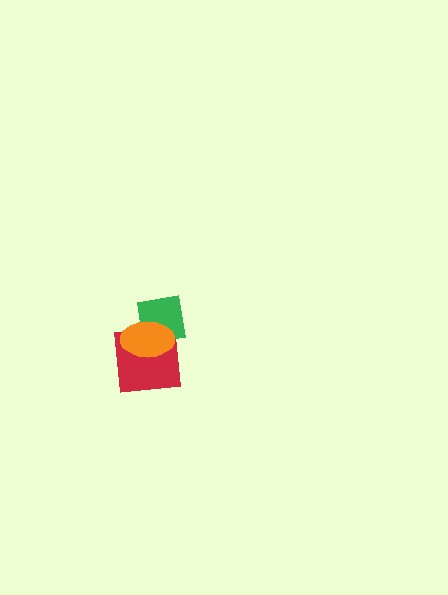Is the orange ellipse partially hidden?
No, no other shape covers it.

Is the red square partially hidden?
Yes, it is partially covered by another shape.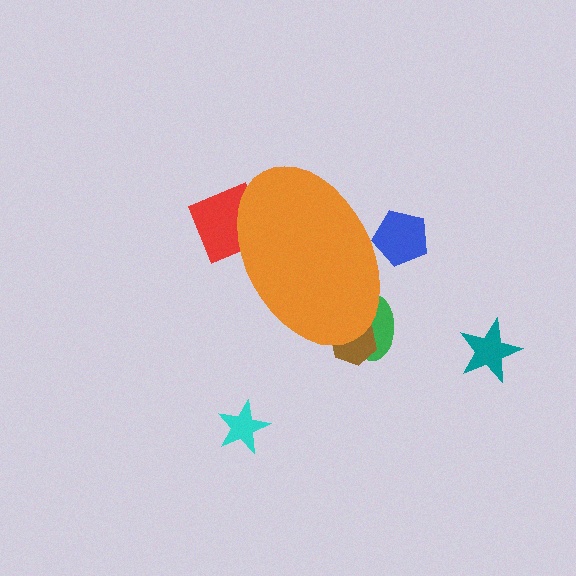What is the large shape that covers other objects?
An orange ellipse.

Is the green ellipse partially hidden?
Yes, the green ellipse is partially hidden behind the orange ellipse.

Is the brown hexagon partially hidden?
Yes, the brown hexagon is partially hidden behind the orange ellipse.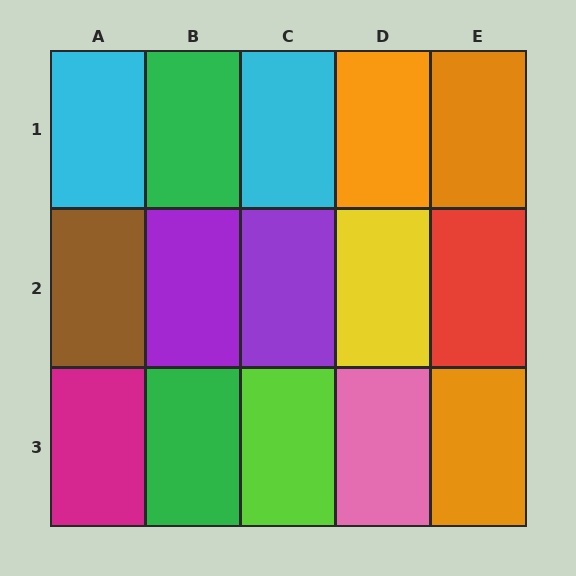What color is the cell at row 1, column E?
Orange.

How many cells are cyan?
2 cells are cyan.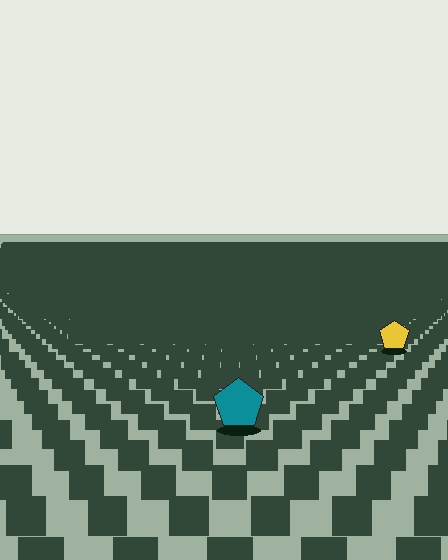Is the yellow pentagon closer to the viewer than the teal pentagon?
No. The teal pentagon is closer — you can tell from the texture gradient: the ground texture is coarser near it.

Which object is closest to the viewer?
The teal pentagon is closest. The texture marks near it are larger and more spread out.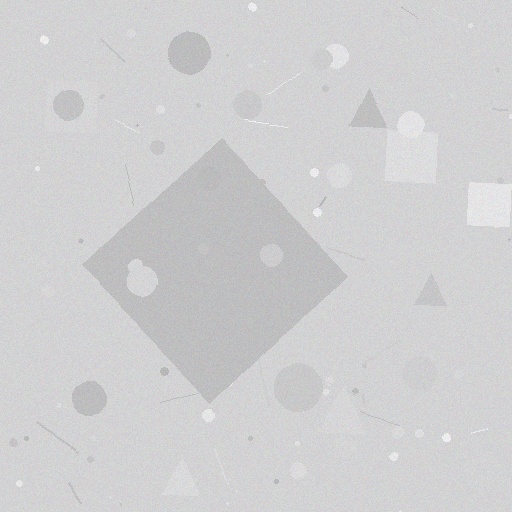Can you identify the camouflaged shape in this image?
The camouflaged shape is a diamond.